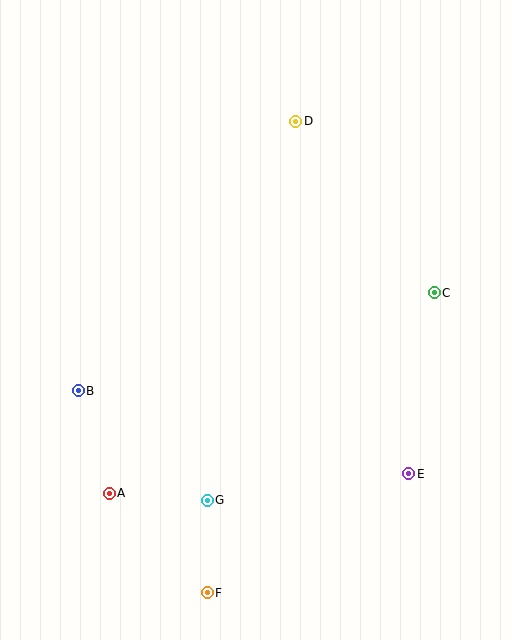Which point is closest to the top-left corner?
Point D is closest to the top-left corner.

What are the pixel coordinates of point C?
Point C is at (434, 293).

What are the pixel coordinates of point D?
Point D is at (296, 121).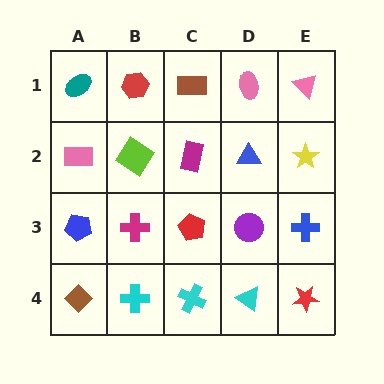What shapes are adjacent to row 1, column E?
A yellow star (row 2, column E), a pink ellipse (row 1, column D).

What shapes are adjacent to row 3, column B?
A lime diamond (row 2, column B), a cyan cross (row 4, column B), a blue pentagon (row 3, column A), a red pentagon (row 3, column C).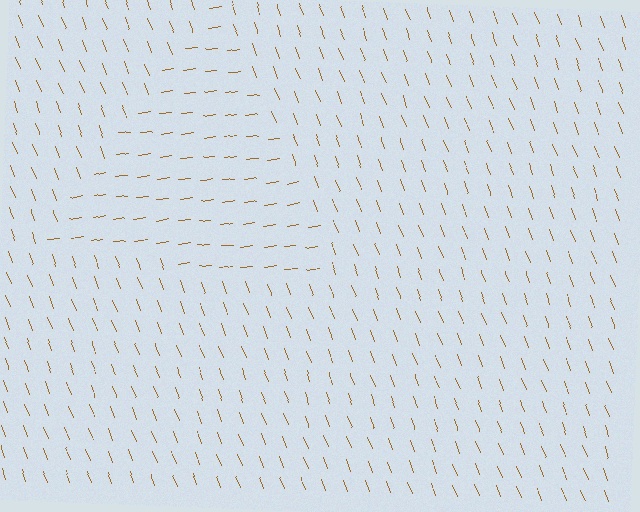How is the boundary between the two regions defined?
The boundary is defined purely by a change in line orientation (approximately 77 degrees difference). All lines are the same color and thickness.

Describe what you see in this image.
The image is filled with small brown line segments. A triangle region in the image has lines oriented differently from the surrounding lines, creating a visible texture boundary.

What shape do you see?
I see a triangle.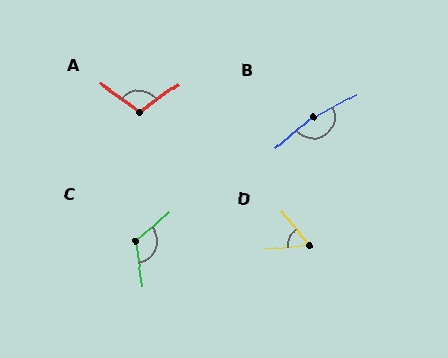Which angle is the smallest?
D, at approximately 56 degrees.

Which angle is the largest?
B, at approximately 166 degrees.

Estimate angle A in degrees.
Approximately 109 degrees.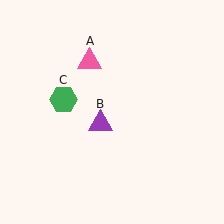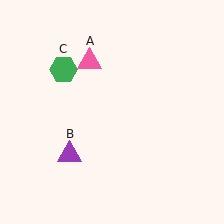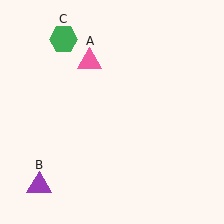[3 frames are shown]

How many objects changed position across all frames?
2 objects changed position: purple triangle (object B), green hexagon (object C).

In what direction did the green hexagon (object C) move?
The green hexagon (object C) moved up.